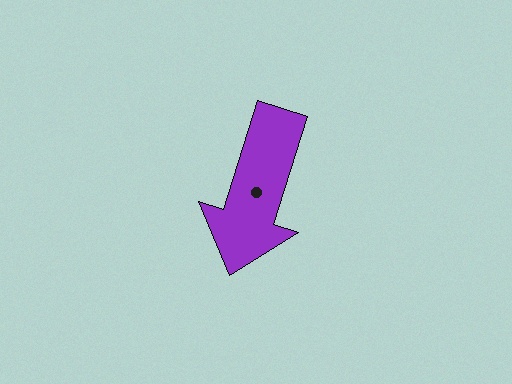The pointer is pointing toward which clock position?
Roughly 7 o'clock.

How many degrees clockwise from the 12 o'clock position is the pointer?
Approximately 197 degrees.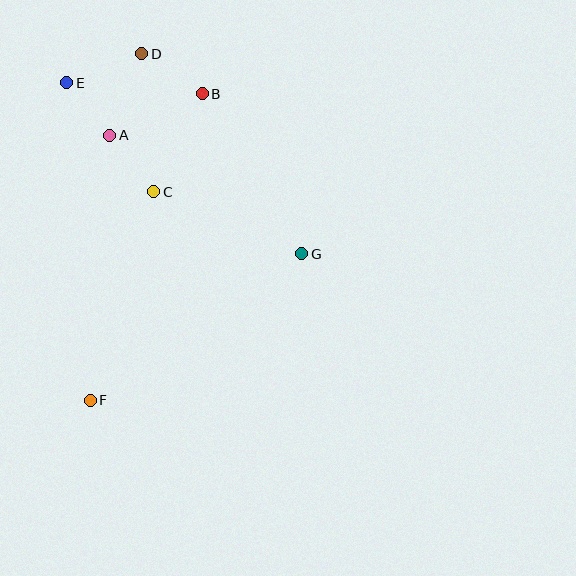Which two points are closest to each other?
Points A and E are closest to each other.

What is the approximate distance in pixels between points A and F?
The distance between A and F is approximately 266 pixels.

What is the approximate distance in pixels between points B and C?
The distance between B and C is approximately 109 pixels.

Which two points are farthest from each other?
Points D and F are farthest from each other.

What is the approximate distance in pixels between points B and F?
The distance between B and F is approximately 326 pixels.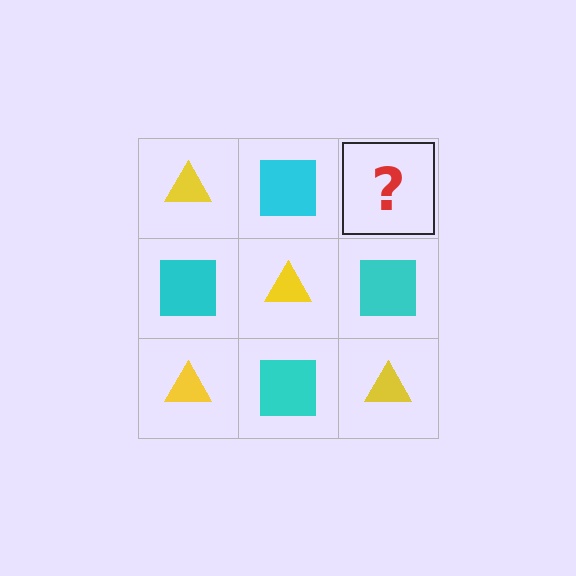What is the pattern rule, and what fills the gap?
The rule is that it alternates yellow triangle and cyan square in a checkerboard pattern. The gap should be filled with a yellow triangle.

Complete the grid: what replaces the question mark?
The question mark should be replaced with a yellow triangle.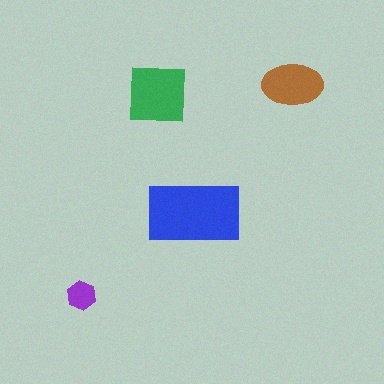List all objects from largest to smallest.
The blue rectangle, the green square, the brown ellipse, the purple hexagon.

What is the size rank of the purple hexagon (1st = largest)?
4th.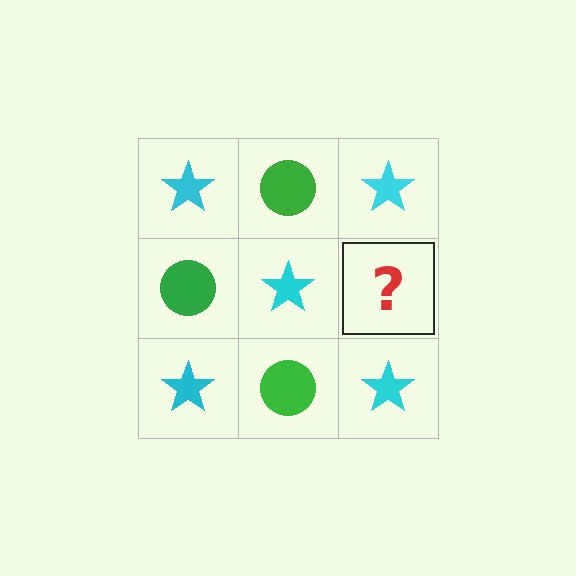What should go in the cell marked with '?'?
The missing cell should contain a green circle.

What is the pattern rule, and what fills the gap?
The rule is that it alternates cyan star and green circle in a checkerboard pattern. The gap should be filled with a green circle.